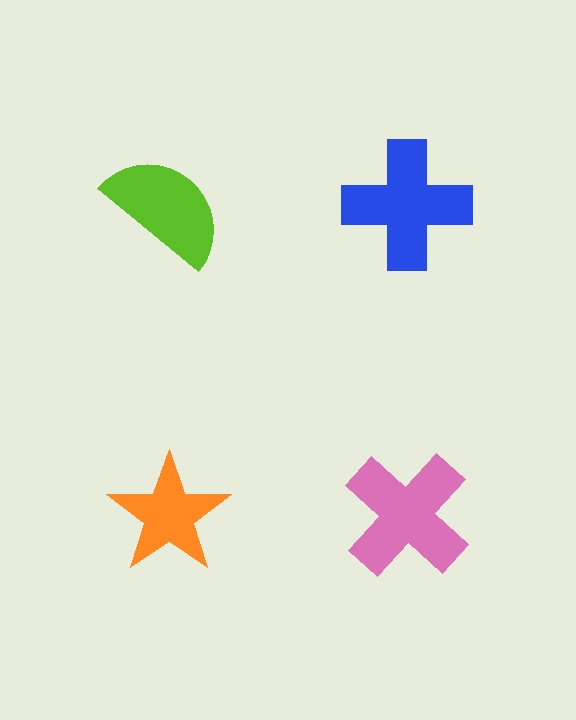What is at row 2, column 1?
An orange star.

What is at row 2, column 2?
A pink cross.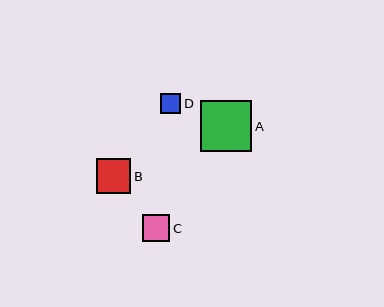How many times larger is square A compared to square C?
Square A is approximately 1.9 times the size of square C.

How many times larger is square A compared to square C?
Square A is approximately 1.9 times the size of square C.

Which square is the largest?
Square A is the largest with a size of approximately 51 pixels.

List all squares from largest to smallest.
From largest to smallest: A, B, C, D.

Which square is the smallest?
Square D is the smallest with a size of approximately 21 pixels.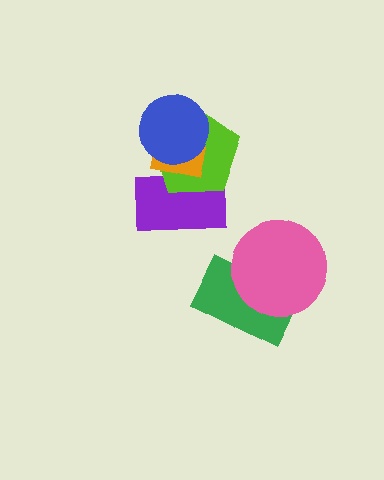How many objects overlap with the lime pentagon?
3 objects overlap with the lime pentagon.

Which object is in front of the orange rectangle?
The blue circle is in front of the orange rectangle.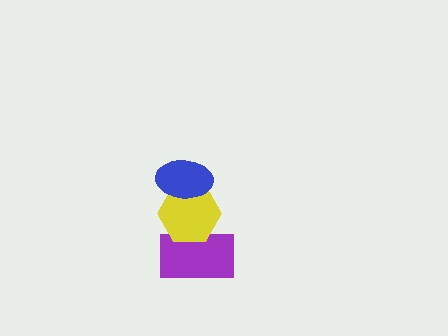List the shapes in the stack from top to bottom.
From top to bottom: the blue ellipse, the yellow hexagon, the purple rectangle.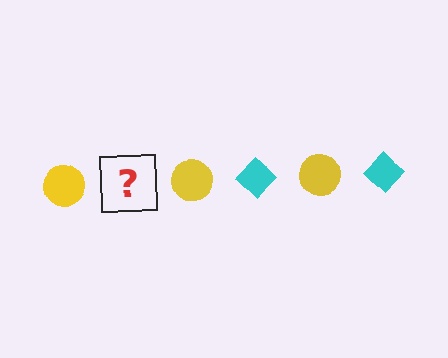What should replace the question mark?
The question mark should be replaced with a cyan diamond.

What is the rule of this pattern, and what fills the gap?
The rule is that the pattern alternates between yellow circle and cyan diamond. The gap should be filled with a cyan diamond.